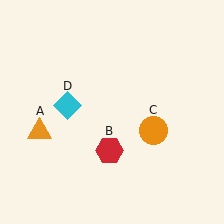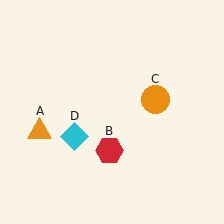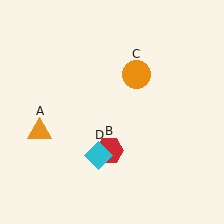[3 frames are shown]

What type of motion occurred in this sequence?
The orange circle (object C), cyan diamond (object D) rotated counterclockwise around the center of the scene.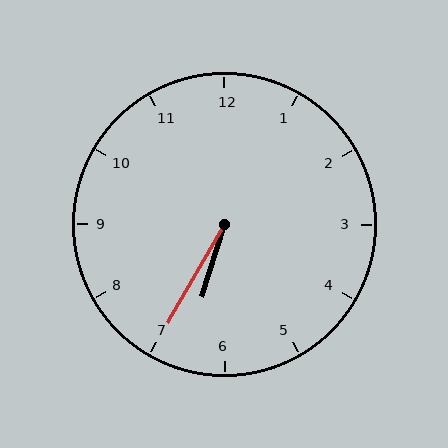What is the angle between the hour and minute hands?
Approximately 12 degrees.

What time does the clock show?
6:35.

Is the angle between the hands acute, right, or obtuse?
It is acute.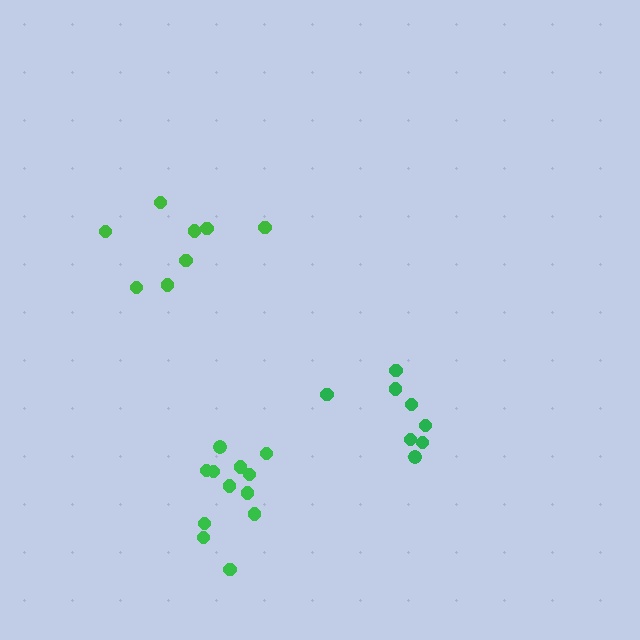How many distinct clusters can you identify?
There are 3 distinct clusters.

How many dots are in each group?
Group 1: 8 dots, Group 2: 8 dots, Group 3: 12 dots (28 total).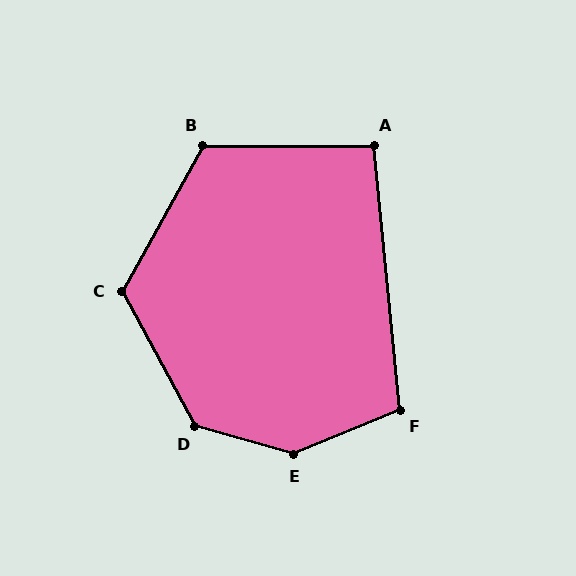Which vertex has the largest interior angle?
E, at approximately 142 degrees.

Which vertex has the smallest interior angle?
A, at approximately 96 degrees.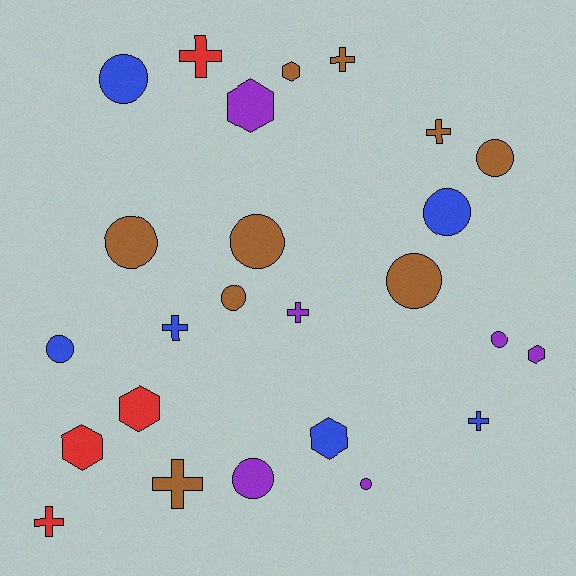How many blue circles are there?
There are 3 blue circles.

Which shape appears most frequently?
Circle, with 11 objects.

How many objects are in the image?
There are 25 objects.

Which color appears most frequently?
Brown, with 9 objects.